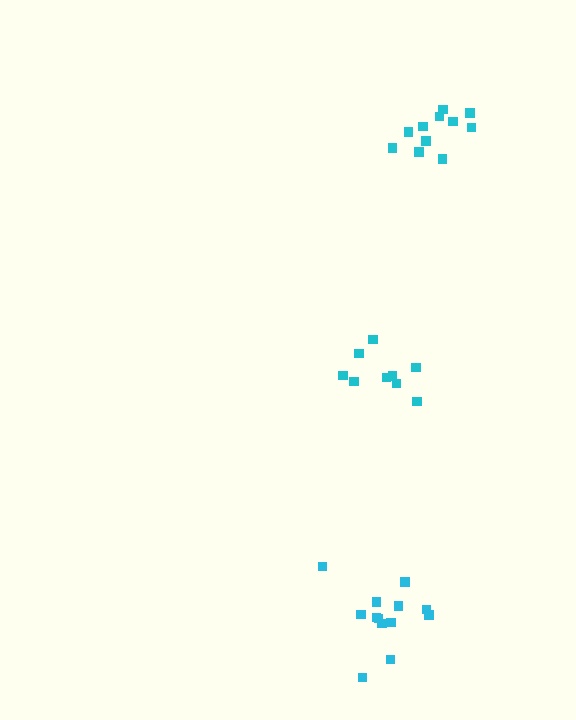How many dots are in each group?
Group 1: 11 dots, Group 2: 13 dots, Group 3: 9 dots (33 total).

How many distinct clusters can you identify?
There are 3 distinct clusters.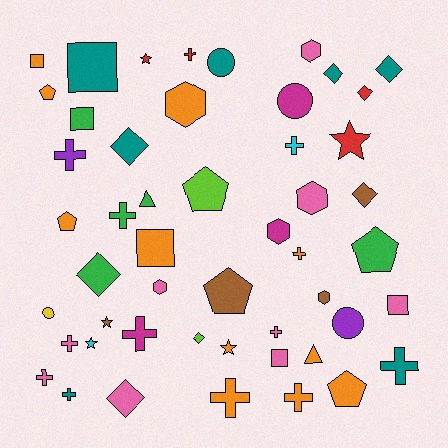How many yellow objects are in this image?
There is 1 yellow object.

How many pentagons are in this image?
There are 6 pentagons.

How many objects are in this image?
There are 50 objects.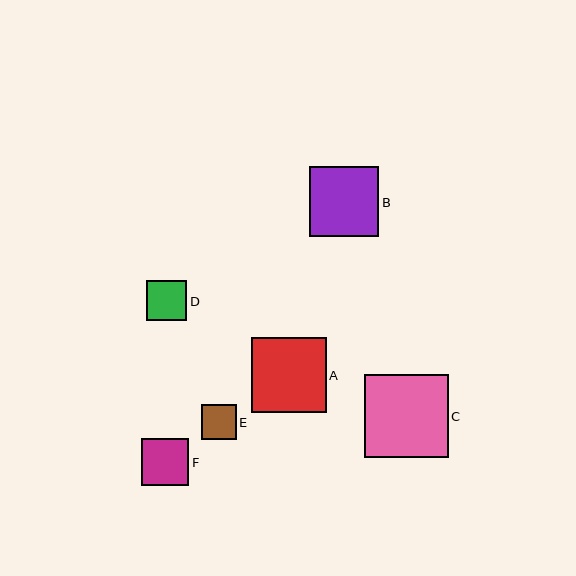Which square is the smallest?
Square E is the smallest with a size of approximately 35 pixels.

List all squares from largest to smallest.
From largest to smallest: C, A, B, F, D, E.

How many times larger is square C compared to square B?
Square C is approximately 1.2 times the size of square B.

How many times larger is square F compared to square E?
Square F is approximately 1.4 times the size of square E.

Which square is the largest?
Square C is the largest with a size of approximately 83 pixels.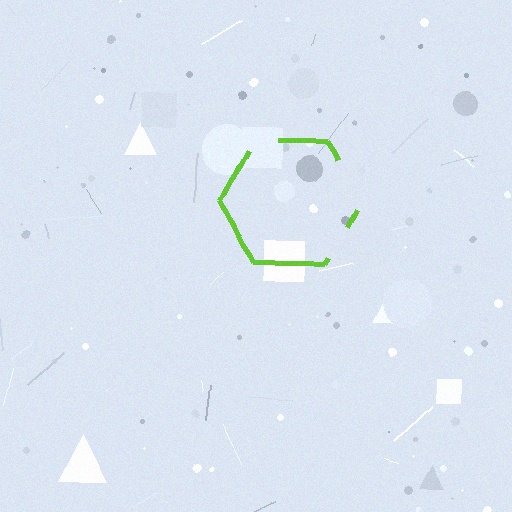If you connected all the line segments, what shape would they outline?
They would outline a hexagon.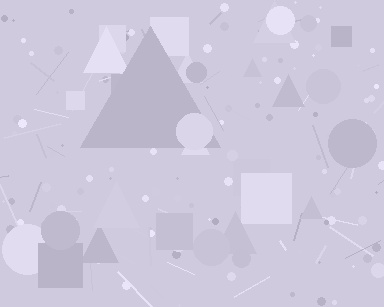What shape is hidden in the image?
A triangle is hidden in the image.